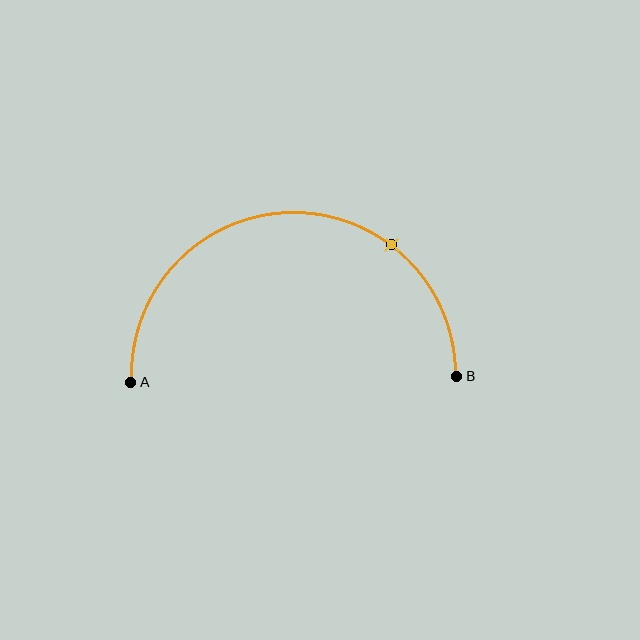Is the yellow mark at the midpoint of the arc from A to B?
No. The yellow mark lies on the arc but is closer to endpoint B. The arc midpoint would be at the point on the curve equidistant along the arc from both A and B.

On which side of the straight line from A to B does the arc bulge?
The arc bulges above the straight line connecting A and B.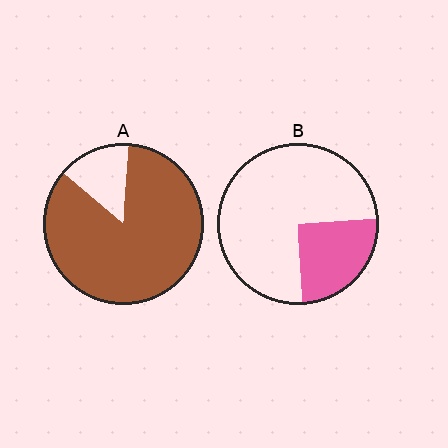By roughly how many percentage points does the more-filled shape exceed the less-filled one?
By roughly 60 percentage points (A over B).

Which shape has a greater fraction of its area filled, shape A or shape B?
Shape A.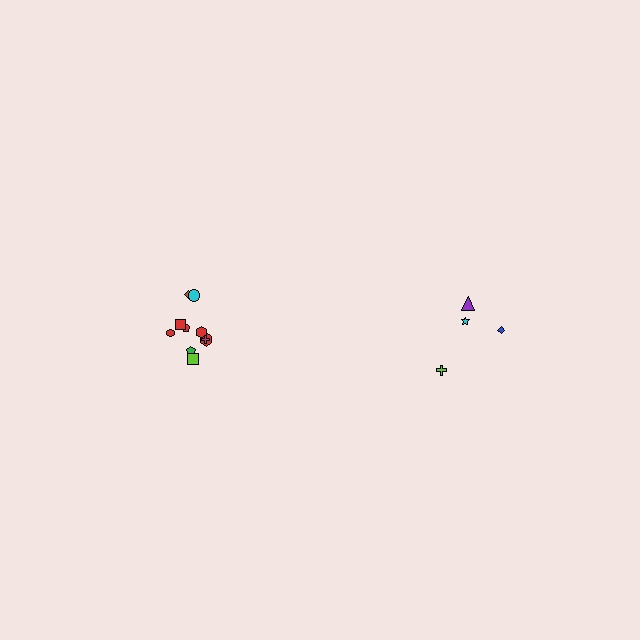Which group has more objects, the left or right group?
The left group.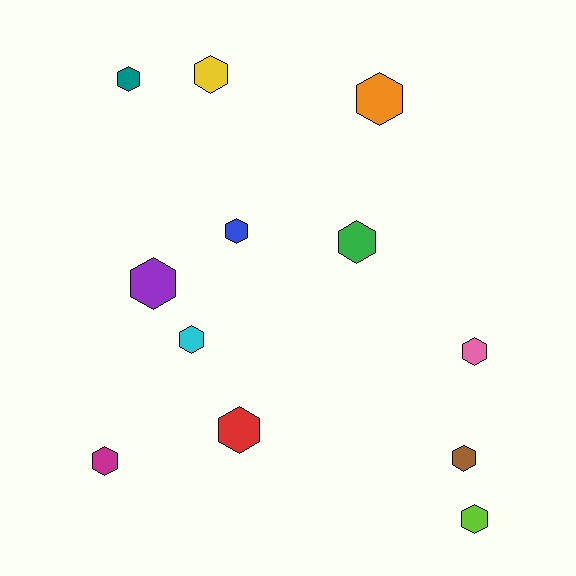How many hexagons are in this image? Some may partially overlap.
There are 12 hexagons.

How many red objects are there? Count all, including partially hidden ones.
There is 1 red object.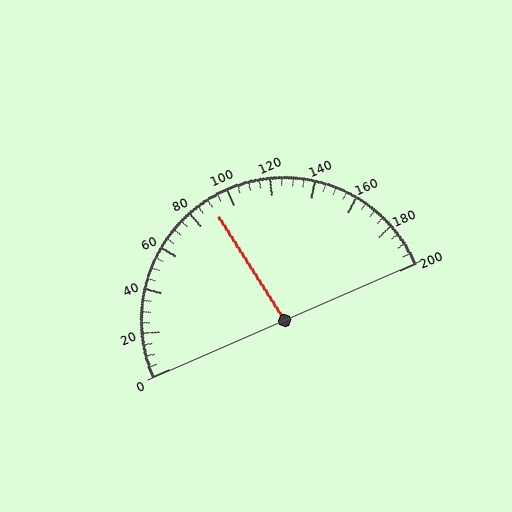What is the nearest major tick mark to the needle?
The nearest major tick mark is 80.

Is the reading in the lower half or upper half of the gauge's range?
The reading is in the lower half of the range (0 to 200).